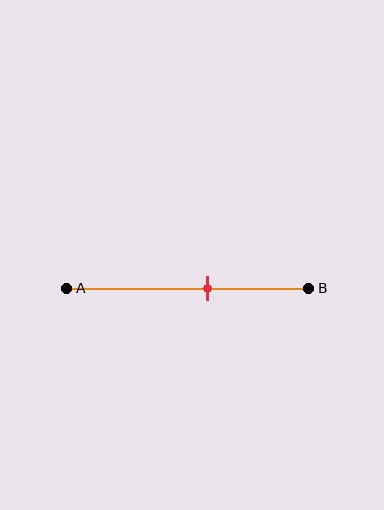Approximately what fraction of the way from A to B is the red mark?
The red mark is approximately 60% of the way from A to B.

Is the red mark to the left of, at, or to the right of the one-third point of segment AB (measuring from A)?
The red mark is to the right of the one-third point of segment AB.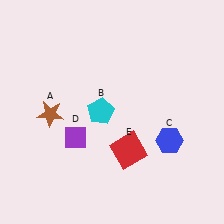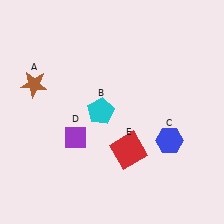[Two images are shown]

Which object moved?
The brown star (A) moved up.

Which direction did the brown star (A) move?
The brown star (A) moved up.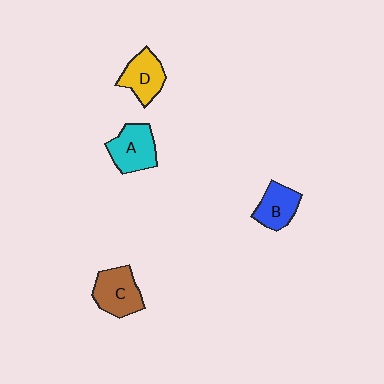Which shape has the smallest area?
Shape B (blue).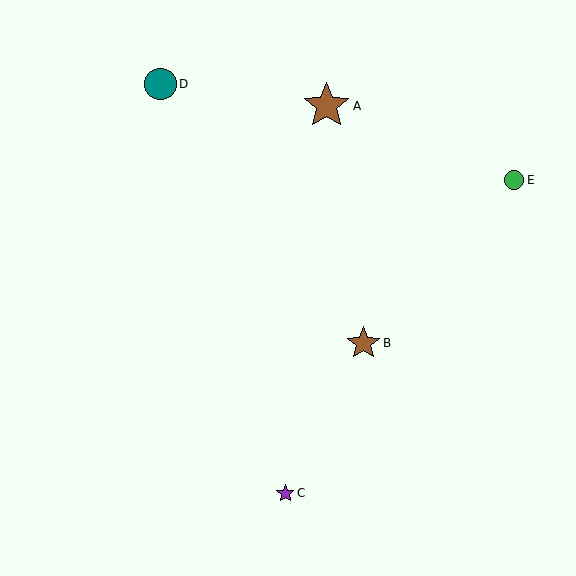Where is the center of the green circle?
The center of the green circle is at (514, 180).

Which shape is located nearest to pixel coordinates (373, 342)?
The brown star (labeled B) at (364, 343) is nearest to that location.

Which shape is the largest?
The brown star (labeled A) is the largest.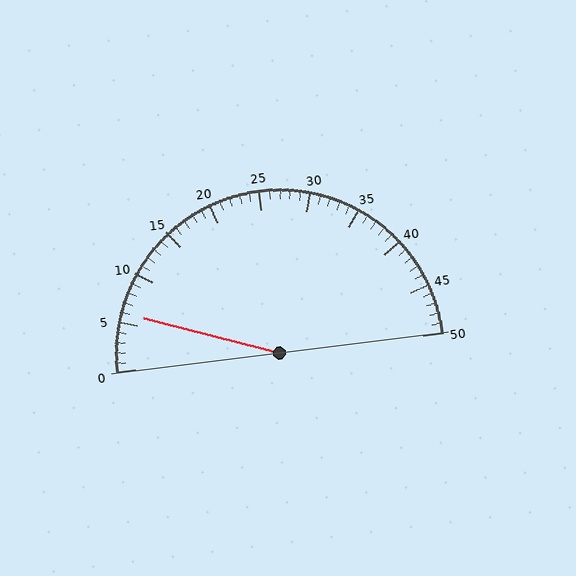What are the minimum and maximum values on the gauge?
The gauge ranges from 0 to 50.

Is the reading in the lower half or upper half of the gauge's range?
The reading is in the lower half of the range (0 to 50).